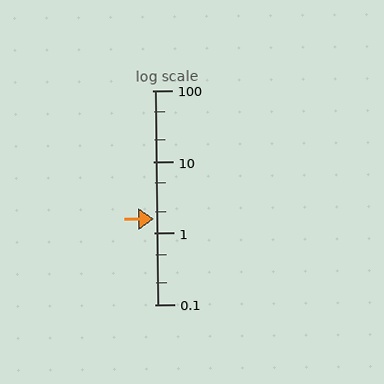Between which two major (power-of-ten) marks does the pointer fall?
The pointer is between 1 and 10.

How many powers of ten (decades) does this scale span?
The scale spans 3 decades, from 0.1 to 100.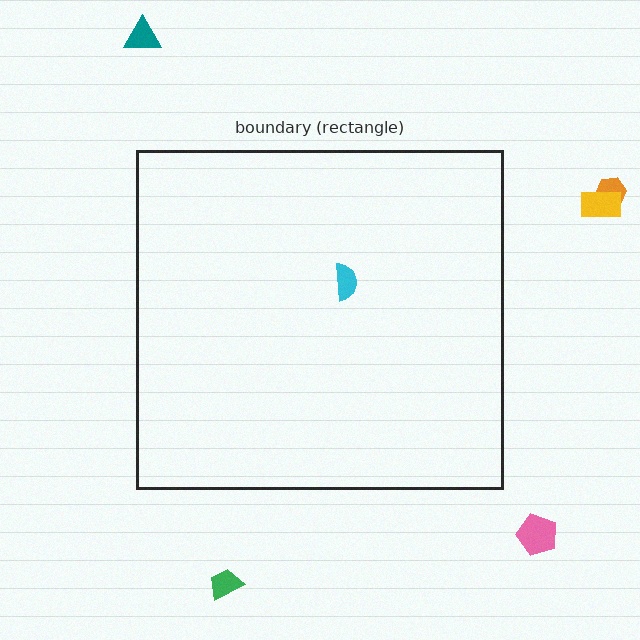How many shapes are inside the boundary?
1 inside, 5 outside.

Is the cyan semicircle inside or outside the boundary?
Inside.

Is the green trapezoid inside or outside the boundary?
Outside.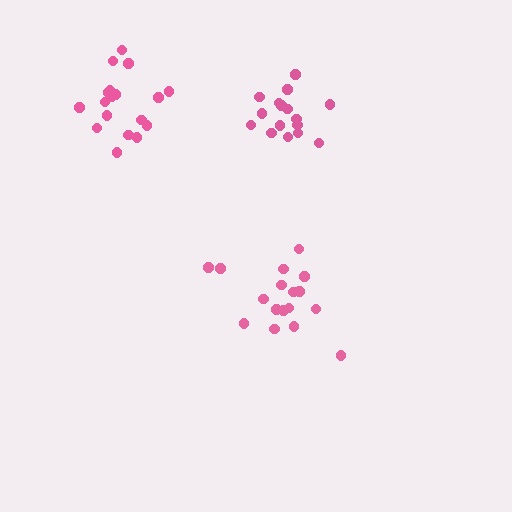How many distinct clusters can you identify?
There are 3 distinct clusters.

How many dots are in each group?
Group 1: 18 dots, Group 2: 18 dots, Group 3: 16 dots (52 total).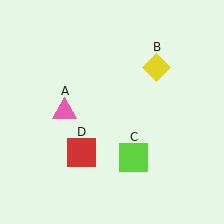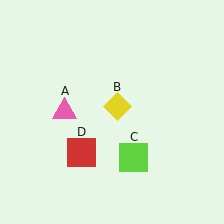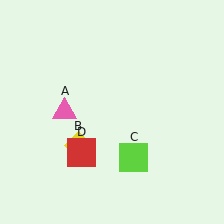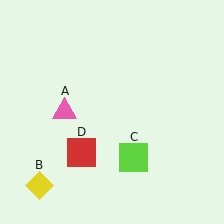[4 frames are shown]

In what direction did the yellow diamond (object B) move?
The yellow diamond (object B) moved down and to the left.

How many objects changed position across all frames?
1 object changed position: yellow diamond (object B).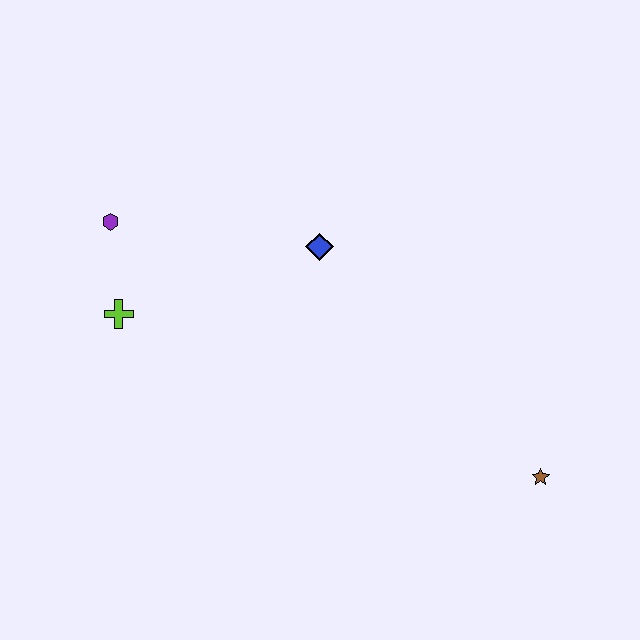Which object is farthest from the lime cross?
The brown star is farthest from the lime cross.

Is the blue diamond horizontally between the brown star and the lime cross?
Yes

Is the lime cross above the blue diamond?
No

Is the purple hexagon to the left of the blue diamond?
Yes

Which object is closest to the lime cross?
The purple hexagon is closest to the lime cross.